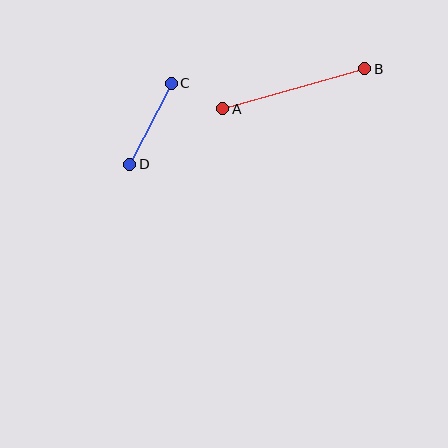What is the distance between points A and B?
The distance is approximately 148 pixels.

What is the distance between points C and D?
The distance is approximately 91 pixels.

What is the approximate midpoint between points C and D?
The midpoint is at approximately (150, 124) pixels.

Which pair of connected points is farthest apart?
Points A and B are farthest apart.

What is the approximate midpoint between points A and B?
The midpoint is at approximately (294, 89) pixels.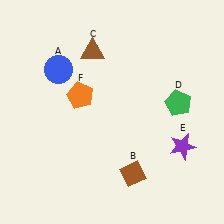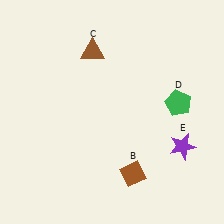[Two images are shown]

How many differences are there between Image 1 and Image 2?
There are 2 differences between the two images.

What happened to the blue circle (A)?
The blue circle (A) was removed in Image 2. It was in the top-left area of Image 1.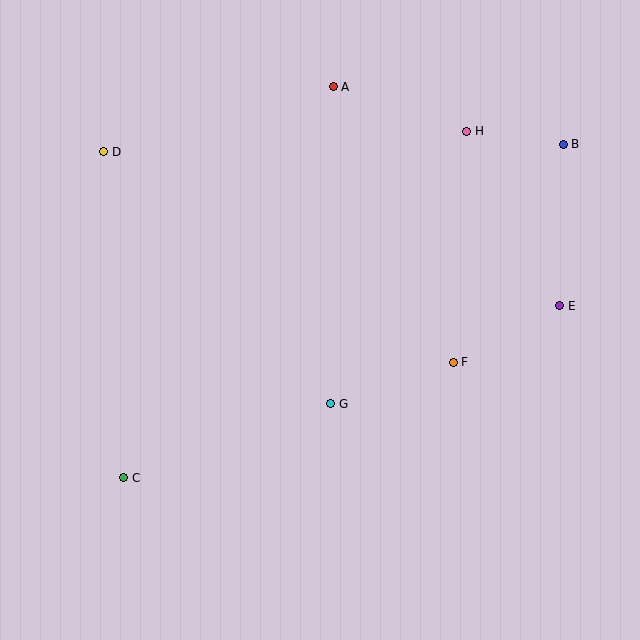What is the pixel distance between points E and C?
The distance between E and C is 468 pixels.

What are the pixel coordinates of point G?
Point G is at (331, 404).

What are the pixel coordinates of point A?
Point A is at (333, 87).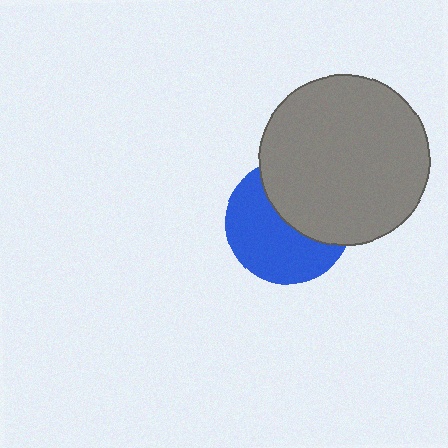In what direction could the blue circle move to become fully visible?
The blue circle could move toward the lower-left. That would shift it out from behind the gray circle entirely.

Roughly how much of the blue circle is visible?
About half of it is visible (roughly 56%).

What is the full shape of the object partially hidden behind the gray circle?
The partially hidden object is a blue circle.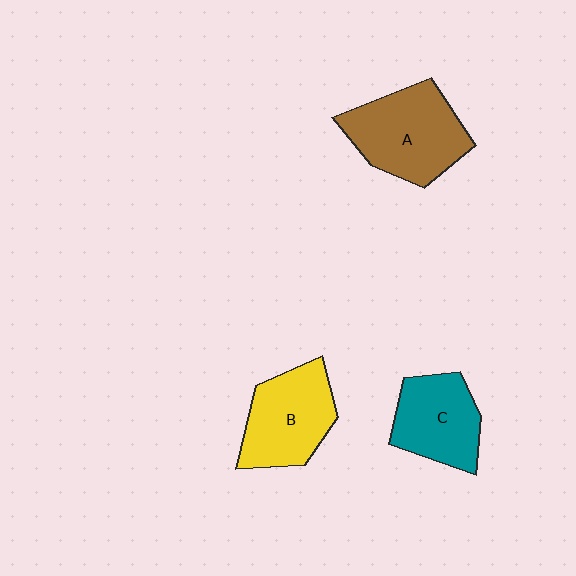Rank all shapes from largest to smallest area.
From largest to smallest: A (brown), B (yellow), C (teal).